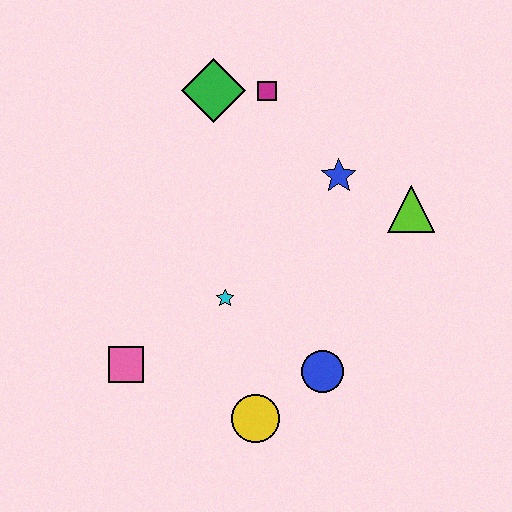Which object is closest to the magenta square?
The green diamond is closest to the magenta square.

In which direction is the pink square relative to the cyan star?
The pink square is to the left of the cyan star.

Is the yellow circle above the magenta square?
No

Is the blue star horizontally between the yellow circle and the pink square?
No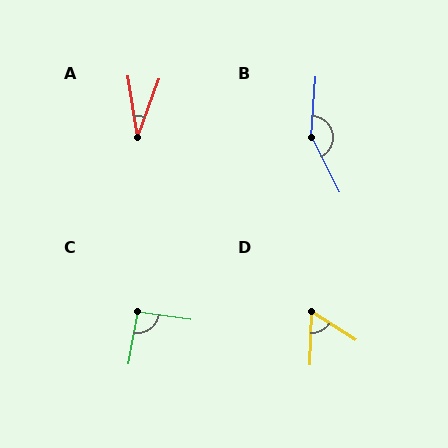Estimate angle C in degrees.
Approximately 93 degrees.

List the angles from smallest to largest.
A (29°), D (59°), C (93°), B (149°).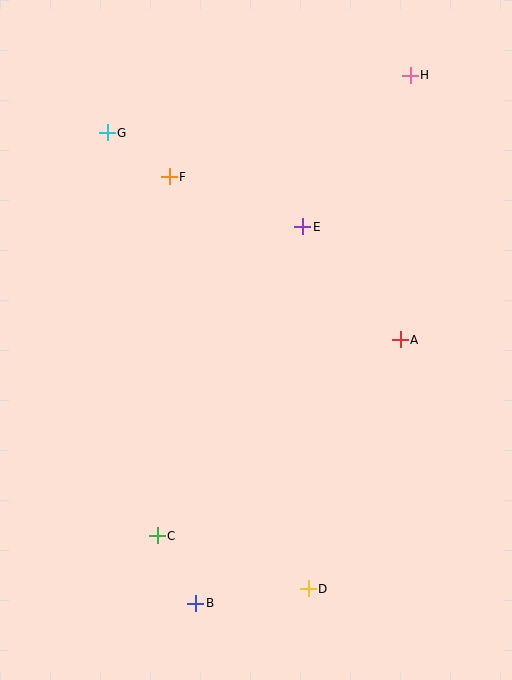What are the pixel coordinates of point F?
Point F is at (169, 177).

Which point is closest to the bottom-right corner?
Point D is closest to the bottom-right corner.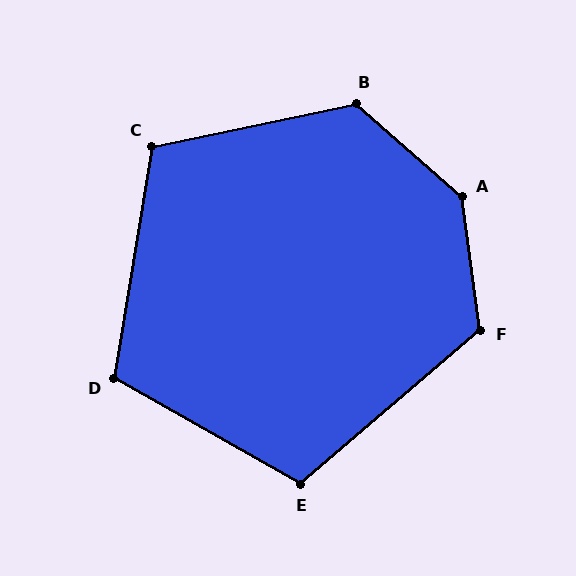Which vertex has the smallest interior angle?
E, at approximately 110 degrees.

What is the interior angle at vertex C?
Approximately 111 degrees (obtuse).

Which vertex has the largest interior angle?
A, at approximately 139 degrees.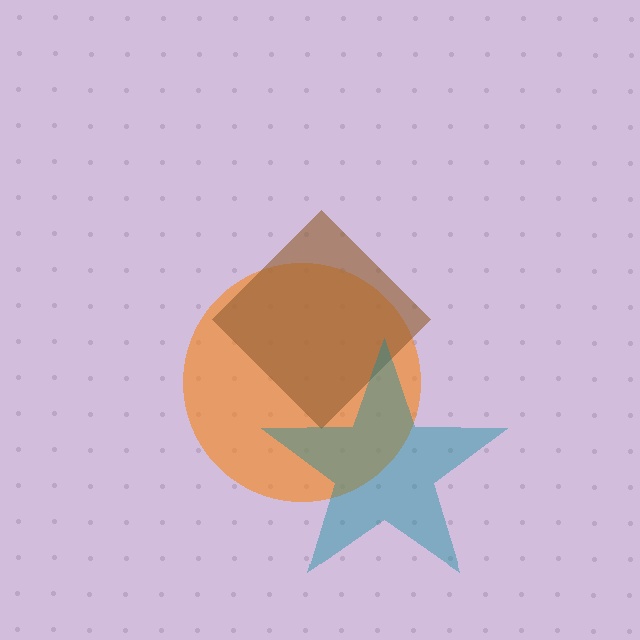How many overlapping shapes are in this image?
There are 3 overlapping shapes in the image.